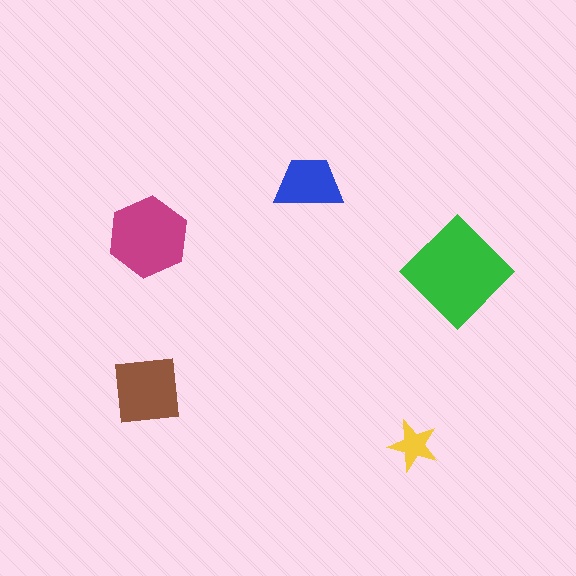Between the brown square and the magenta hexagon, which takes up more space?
The magenta hexagon.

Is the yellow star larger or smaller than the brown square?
Smaller.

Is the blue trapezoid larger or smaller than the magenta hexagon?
Smaller.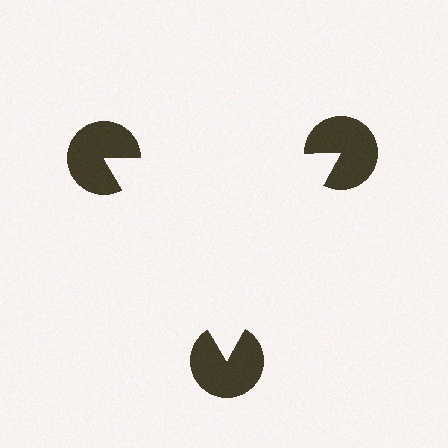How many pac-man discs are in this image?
There are 3 — one at each vertex of the illusory triangle.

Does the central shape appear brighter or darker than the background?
It typically appears slightly brighter than the background, even though no actual brightness change is drawn.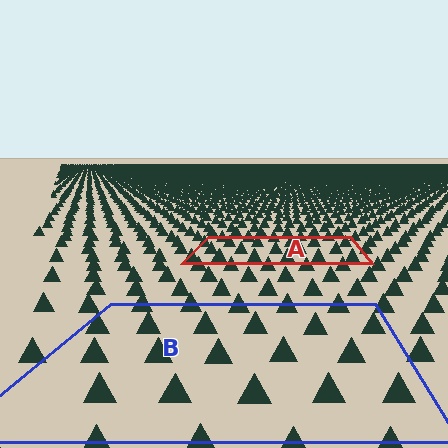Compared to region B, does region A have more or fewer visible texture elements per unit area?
Region A has more texture elements per unit area — they are packed more densely because it is farther away.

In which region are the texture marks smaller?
The texture marks are smaller in region A, because it is farther away.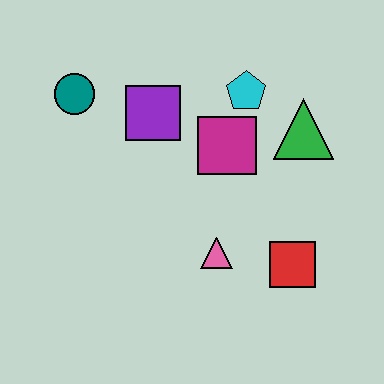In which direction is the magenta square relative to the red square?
The magenta square is above the red square.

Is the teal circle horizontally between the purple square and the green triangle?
No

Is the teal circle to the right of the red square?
No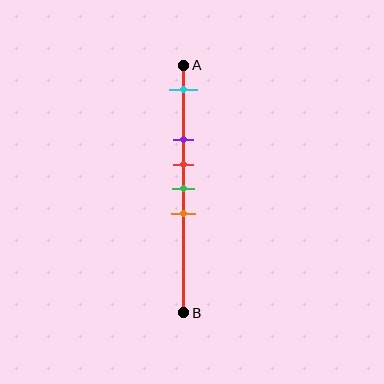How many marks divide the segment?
There are 5 marks dividing the segment.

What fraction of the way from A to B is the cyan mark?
The cyan mark is approximately 10% (0.1) of the way from A to B.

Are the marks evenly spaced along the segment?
No, the marks are not evenly spaced.